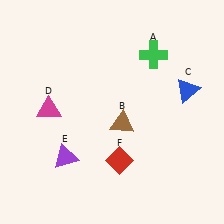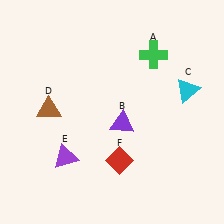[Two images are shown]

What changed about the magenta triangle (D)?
In Image 1, D is magenta. In Image 2, it changed to brown.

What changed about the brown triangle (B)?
In Image 1, B is brown. In Image 2, it changed to purple.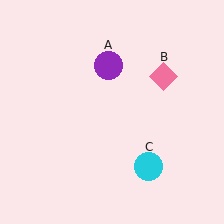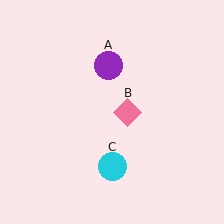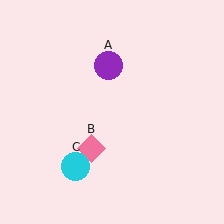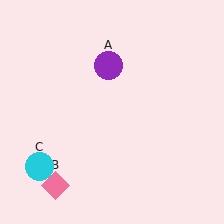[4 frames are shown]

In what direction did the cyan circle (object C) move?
The cyan circle (object C) moved left.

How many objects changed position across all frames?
2 objects changed position: pink diamond (object B), cyan circle (object C).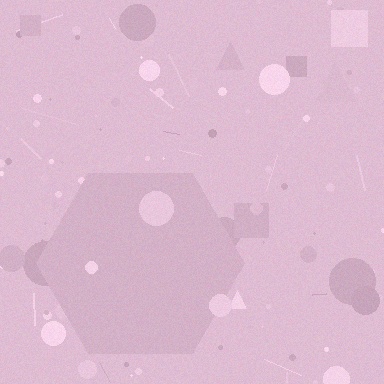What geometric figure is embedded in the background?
A hexagon is embedded in the background.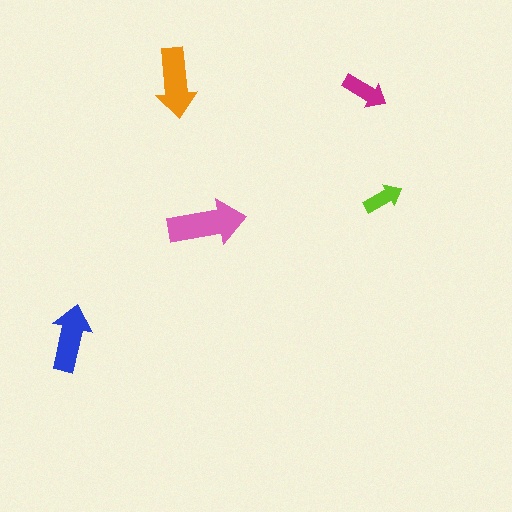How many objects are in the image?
There are 5 objects in the image.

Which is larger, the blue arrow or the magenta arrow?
The blue one.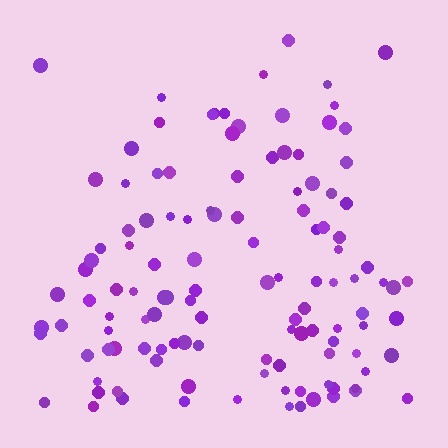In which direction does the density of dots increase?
From top to bottom, with the bottom side densest.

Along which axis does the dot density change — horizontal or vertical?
Vertical.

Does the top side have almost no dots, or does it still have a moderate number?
Still a moderate number, just noticeably fewer than the bottom.